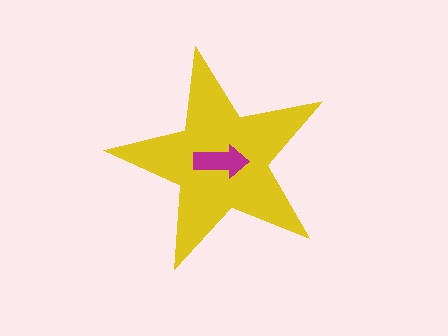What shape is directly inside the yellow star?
The magenta arrow.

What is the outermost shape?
The yellow star.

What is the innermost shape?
The magenta arrow.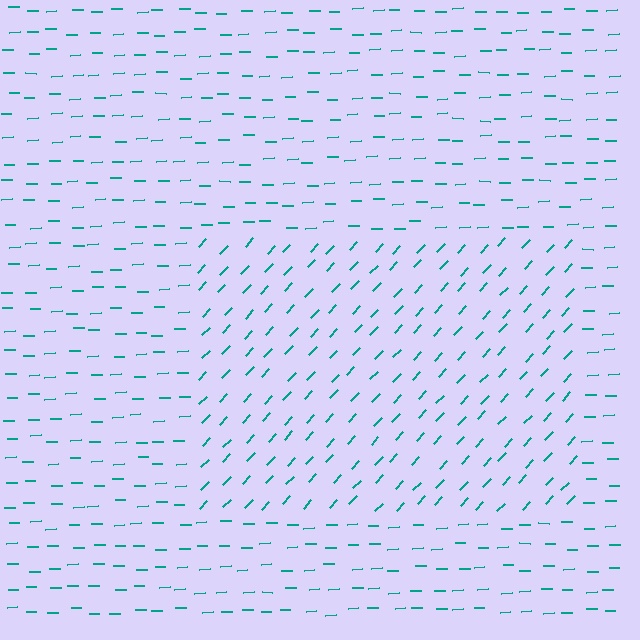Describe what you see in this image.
The image is filled with small teal line segments. A rectangle region in the image has lines oriented differently from the surrounding lines, creating a visible texture boundary.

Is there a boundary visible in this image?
Yes, there is a texture boundary formed by a change in line orientation.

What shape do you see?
I see a rectangle.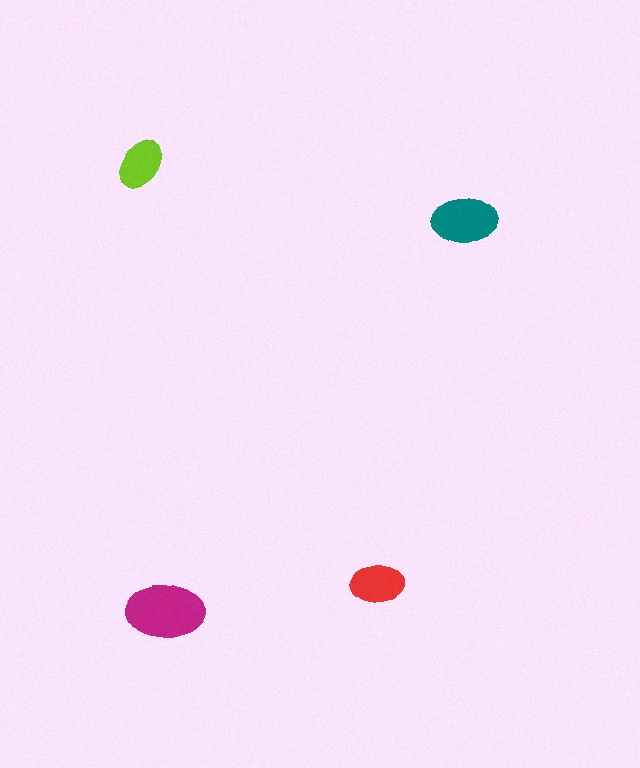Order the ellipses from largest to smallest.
the magenta one, the teal one, the red one, the lime one.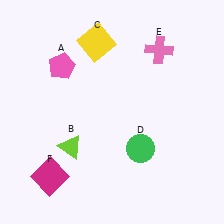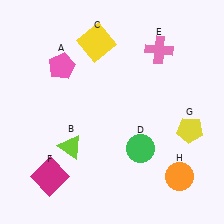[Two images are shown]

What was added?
A yellow pentagon (G), an orange circle (H) were added in Image 2.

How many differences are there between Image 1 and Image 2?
There are 2 differences between the two images.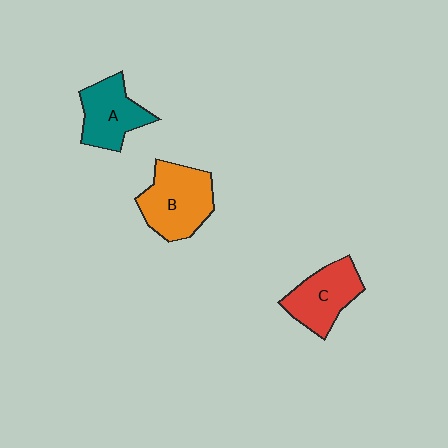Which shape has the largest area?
Shape B (orange).